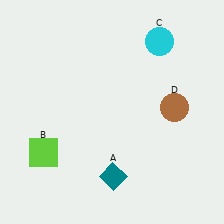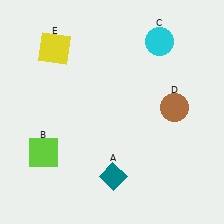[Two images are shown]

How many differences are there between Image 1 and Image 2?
There is 1 difference between the two images.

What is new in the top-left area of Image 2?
A yellow square (E) was added in the top-left area of Image 2.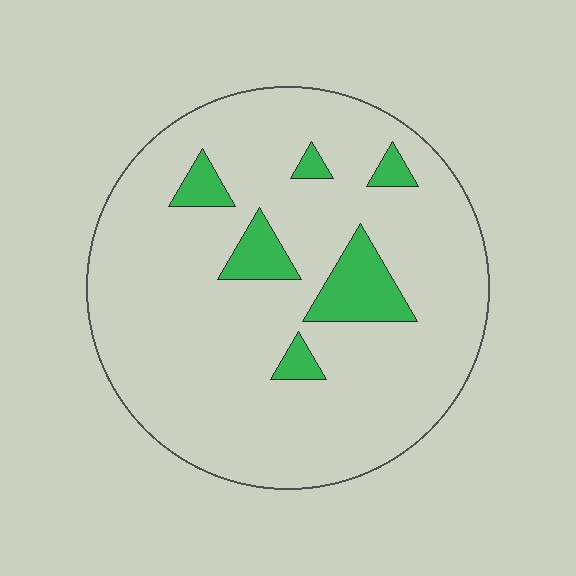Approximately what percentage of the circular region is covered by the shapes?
Approximately 10%.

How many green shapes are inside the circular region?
6.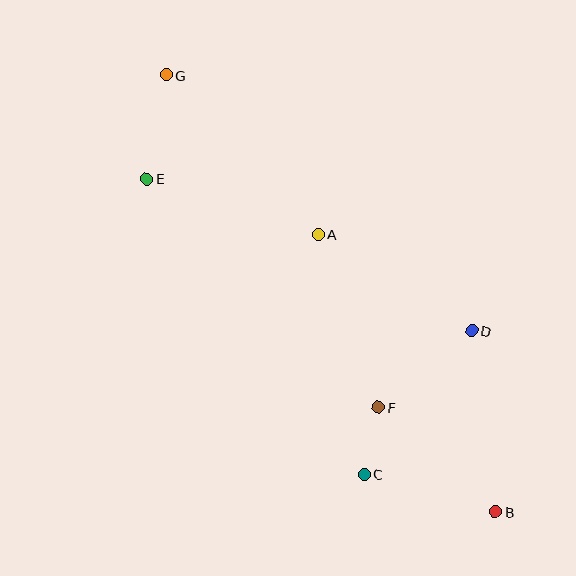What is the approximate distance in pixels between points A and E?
The distance between A and E is approximately 180 pixels.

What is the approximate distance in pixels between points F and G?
The distance between F and G is approximately 394 pixels.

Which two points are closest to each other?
Points C and F are closest to each other.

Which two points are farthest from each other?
Points B and G are farthest from each other.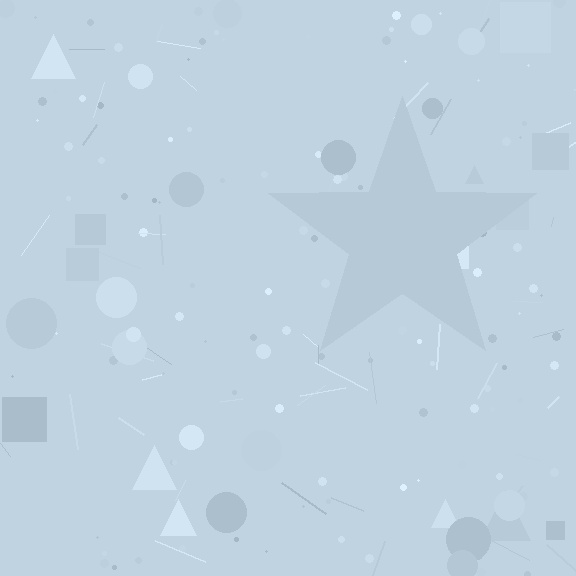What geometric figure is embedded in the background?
A star is embedded in the background.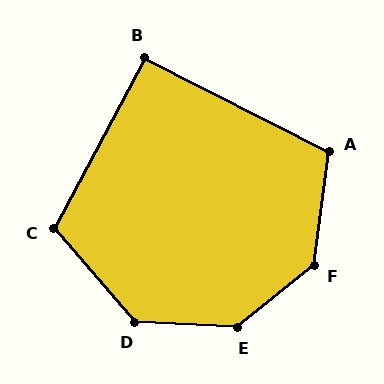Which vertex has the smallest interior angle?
B, at approximately 91 degrees.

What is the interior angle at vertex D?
Approximately 133 degrees (obtuse).